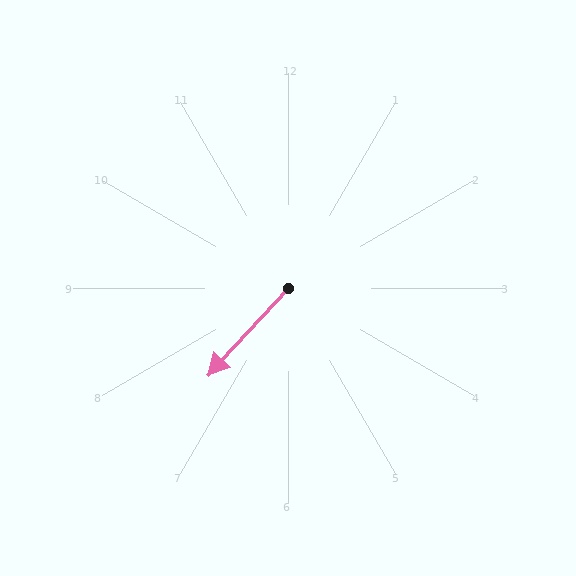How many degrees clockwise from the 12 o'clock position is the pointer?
Approximately 223 degrees.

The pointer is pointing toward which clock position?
Roughly 7 o'clock.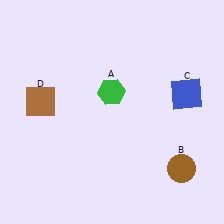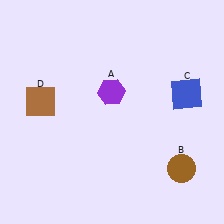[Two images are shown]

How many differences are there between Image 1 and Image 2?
There is 1 difference between the two images.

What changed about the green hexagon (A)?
In Image 1, A is green. In Image 2, it changed to purple.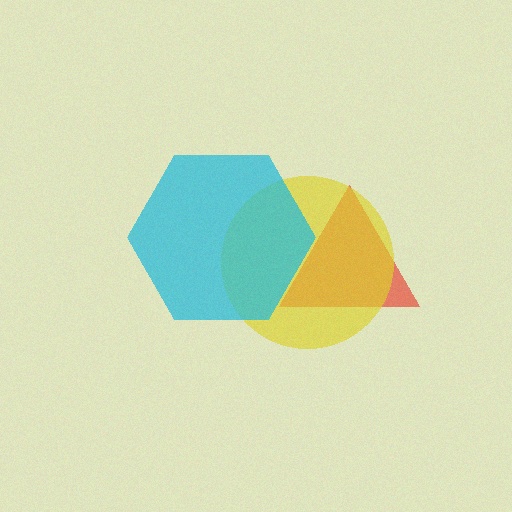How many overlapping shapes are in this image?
There are 3 overlapping shapes in the image.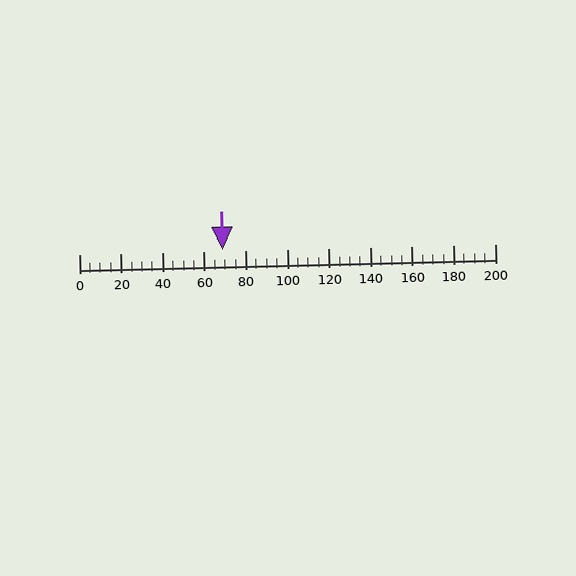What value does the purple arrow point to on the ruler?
The purple arrow points to approximately 69.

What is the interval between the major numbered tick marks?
The major tick marks are spaced 20 units apart.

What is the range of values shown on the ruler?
The ruler shows values from 0 to 200.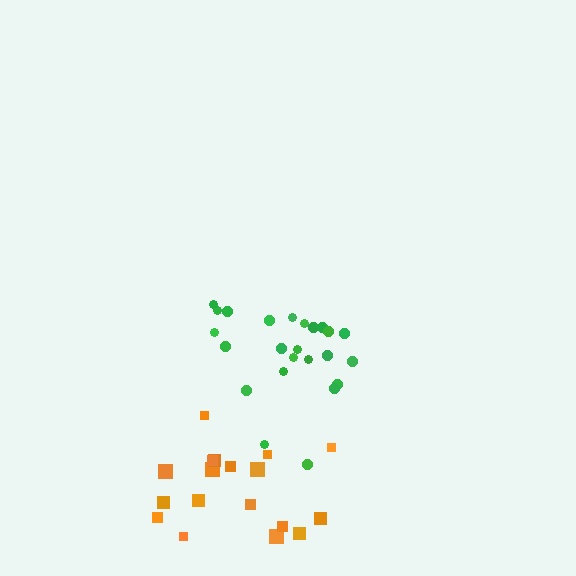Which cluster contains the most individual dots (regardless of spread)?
Green (24).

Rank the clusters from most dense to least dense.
green, orange.